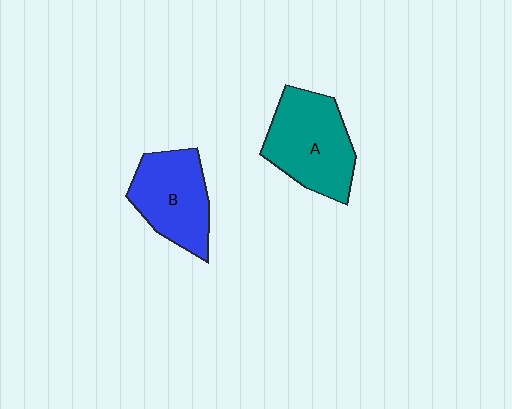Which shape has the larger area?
Shape A (teal).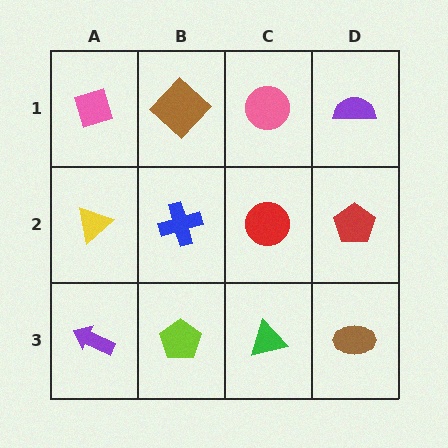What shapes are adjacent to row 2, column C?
A pink circle (row 1, column C), a green triangle (row 3, column C), a blue cross (row 2, column B), a red pentagon (row 2, column D).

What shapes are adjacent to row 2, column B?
A brown diamond (row 1, column B), a lime pentagon (row 3, column B), a yellow triangle (row 2, column A), a red circle (row 2, column C).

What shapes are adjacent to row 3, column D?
A red pentagon (row 2, column D), a green triangle (row 3, column C).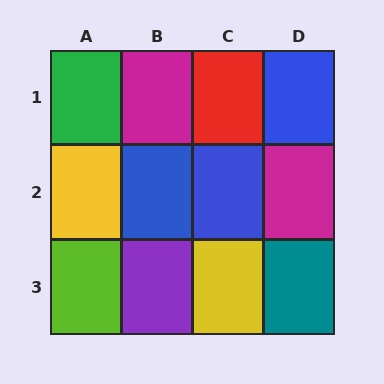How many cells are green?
1 cell is green.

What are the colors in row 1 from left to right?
Green, magenta, red, blue.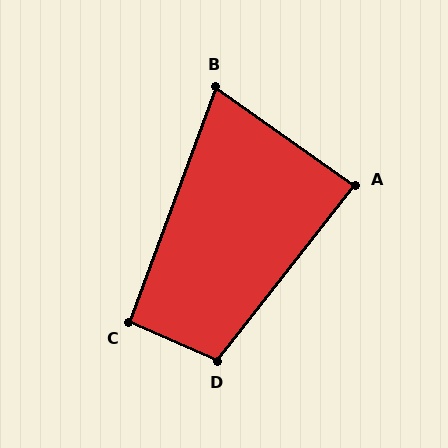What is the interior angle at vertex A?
Approximately 87 degrees (approximately right).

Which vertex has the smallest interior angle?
B, at approximately 75 degrees.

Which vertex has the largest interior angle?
D, at approximately 105 degrees.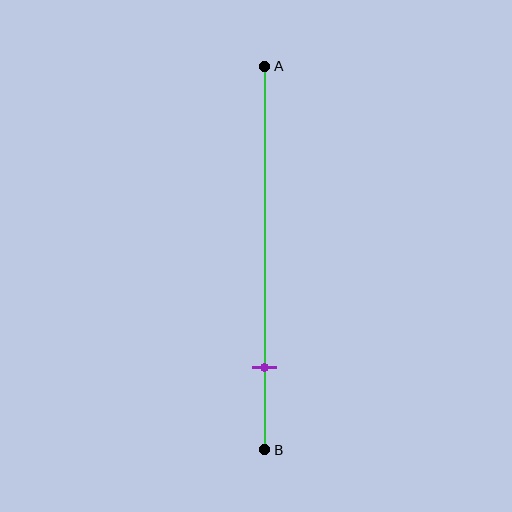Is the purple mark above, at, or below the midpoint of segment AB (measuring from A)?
The purple mark is below the midpoint of segment AB.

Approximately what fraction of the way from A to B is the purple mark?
The purple mark is approximately 80% of the way from A to B.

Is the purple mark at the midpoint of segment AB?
No, the mark is at about 80% from A, not at the 50% midpoint.